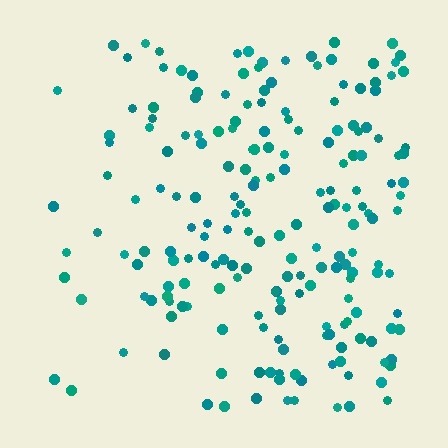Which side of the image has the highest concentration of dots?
The right.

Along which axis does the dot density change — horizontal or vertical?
Horizontal.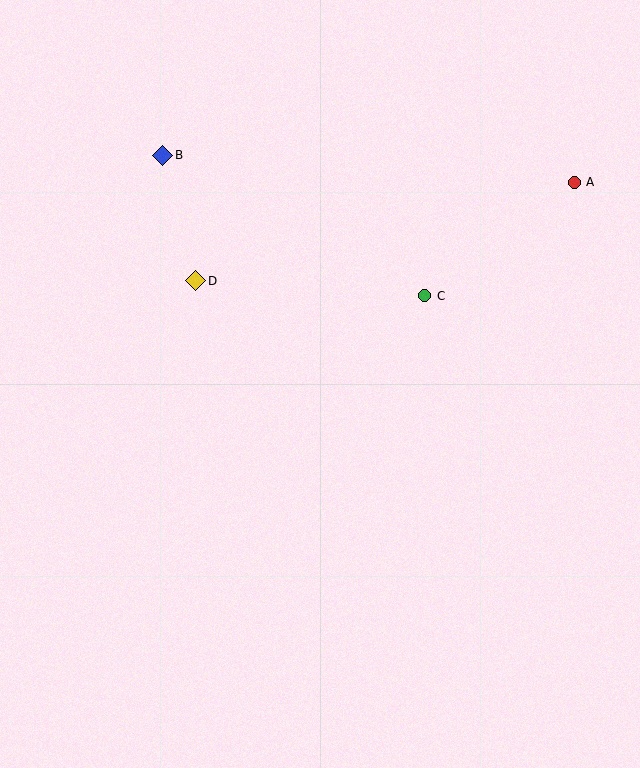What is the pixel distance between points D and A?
The distance between D and A is 391 pixels.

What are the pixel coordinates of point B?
Point B is at (163, 155).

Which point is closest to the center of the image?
Point C at (425, 296) is closest to the center.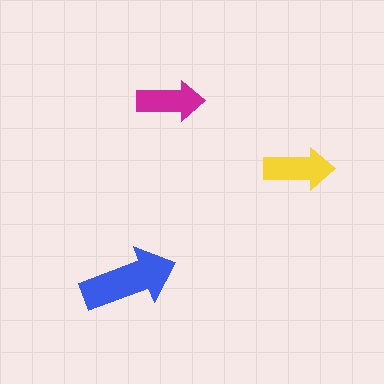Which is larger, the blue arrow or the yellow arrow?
The blue one.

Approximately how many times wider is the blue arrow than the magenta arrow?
About 1.5 times wider.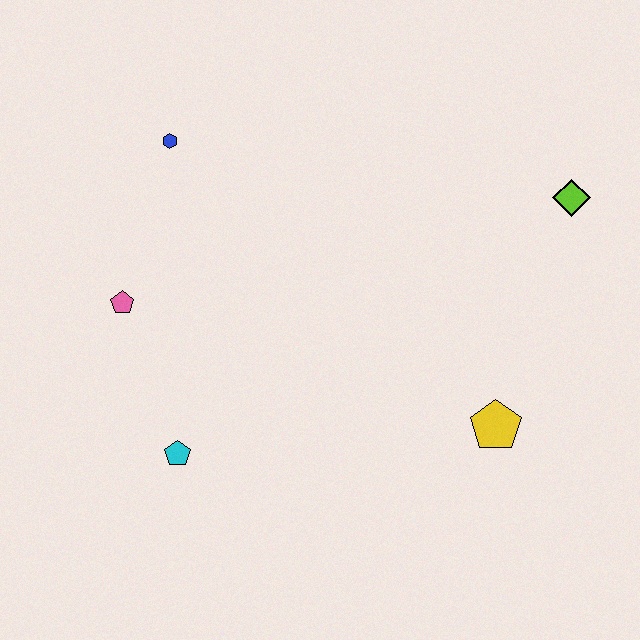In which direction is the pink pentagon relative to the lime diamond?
The pink pentagon is to the left of the lime diamond.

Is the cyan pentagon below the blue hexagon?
Yes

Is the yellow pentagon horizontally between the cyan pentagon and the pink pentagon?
No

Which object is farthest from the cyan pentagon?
The lime diamond is farthest from the cyan pentagon.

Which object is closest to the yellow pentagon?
The lime diamond is closest to the yellow pentagon.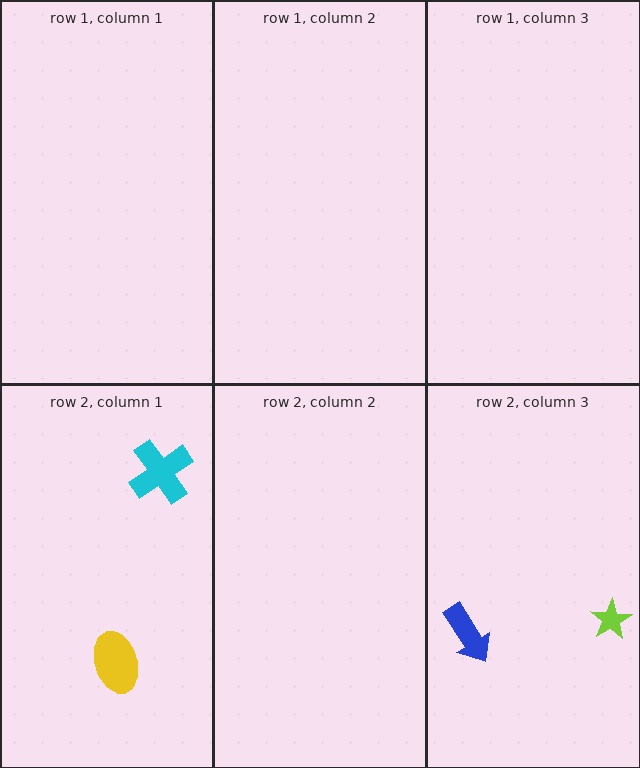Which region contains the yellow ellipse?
The row 2, column 1 region.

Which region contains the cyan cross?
The row 2, column 1 region.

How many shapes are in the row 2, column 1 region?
2.